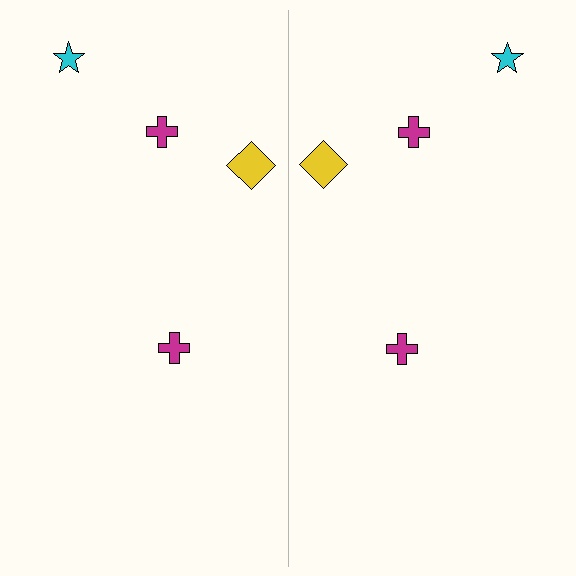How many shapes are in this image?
There are 8 shapes in this image.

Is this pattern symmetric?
Yes, this pattern has bilateral (reflection) symmetry.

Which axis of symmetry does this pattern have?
The pattern has a vertical axis of symmetry running through the center of the image.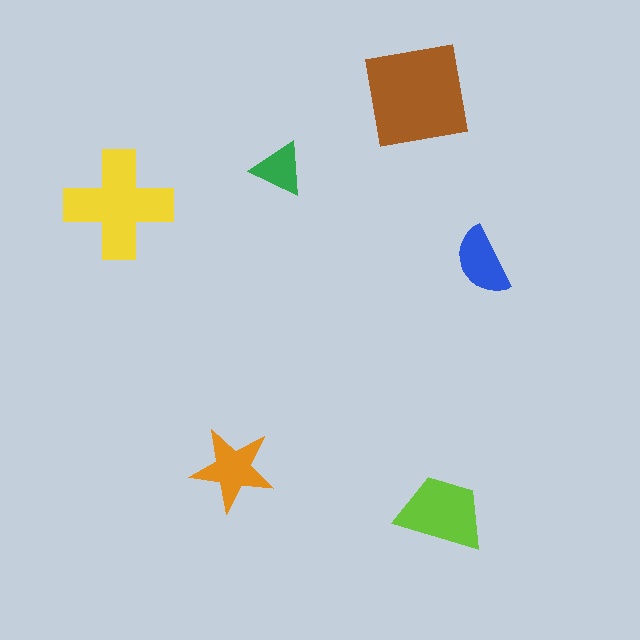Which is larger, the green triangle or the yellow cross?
The yellow cross.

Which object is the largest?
The brown square.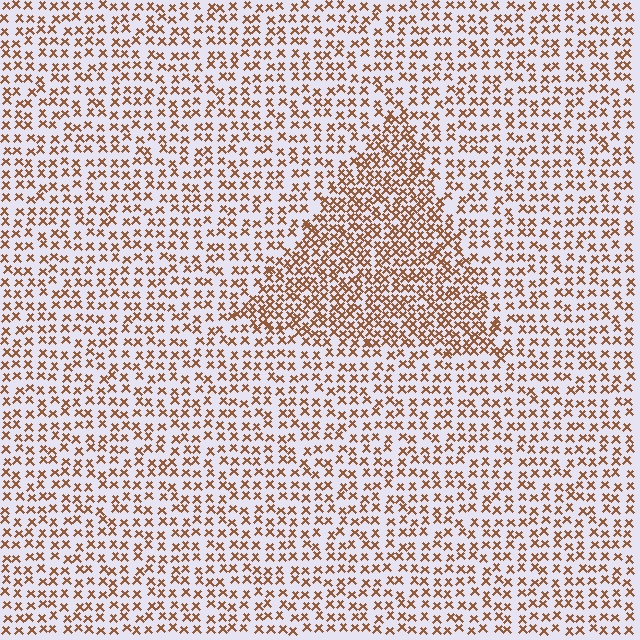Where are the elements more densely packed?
The elements are more densely packed inside the triangle boundary.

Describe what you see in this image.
The image contains small brown elements arranged at two different densities. A triangle-shaped region is visible where the elements are more densely packed than the surrounding area.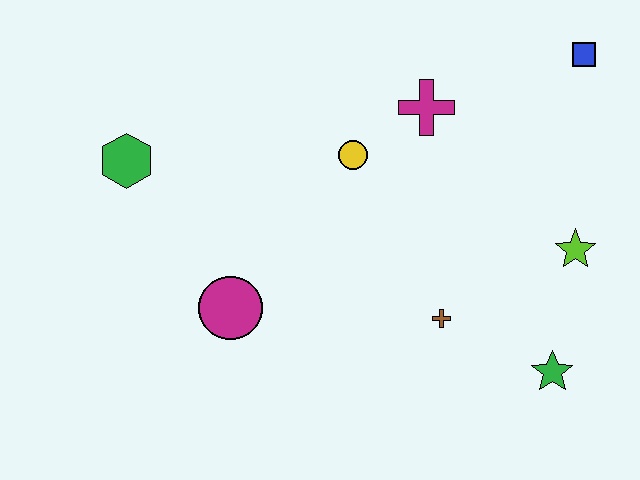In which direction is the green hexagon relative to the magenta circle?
The green hexagon is above the magenta circle.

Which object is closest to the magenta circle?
The green hexagon is closest to the magenta circle.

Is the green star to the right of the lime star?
No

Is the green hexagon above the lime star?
Yes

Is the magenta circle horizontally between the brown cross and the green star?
No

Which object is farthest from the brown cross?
The green hexagon is farthest from the brown cross.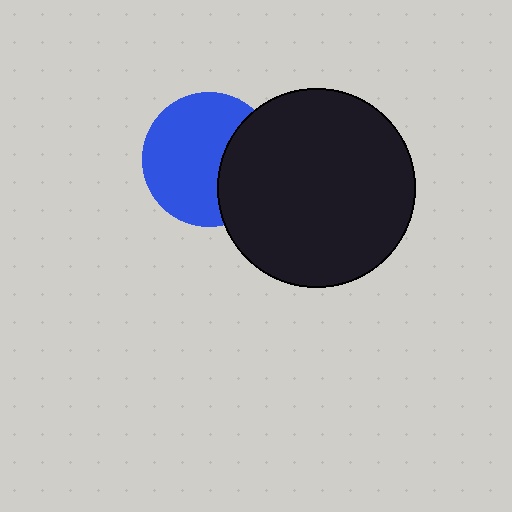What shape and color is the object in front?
The object in front is a black circle.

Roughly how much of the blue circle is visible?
Most of it is visible (roughly 68%).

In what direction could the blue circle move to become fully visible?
The blue circle could move left. That would shift it out from behind the black circle entirely.